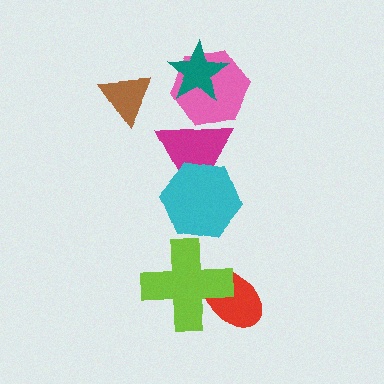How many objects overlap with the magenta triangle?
2 objects overlap with the magenta triangle.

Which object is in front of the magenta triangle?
The cyan hexagon is in front of the magenta triangle.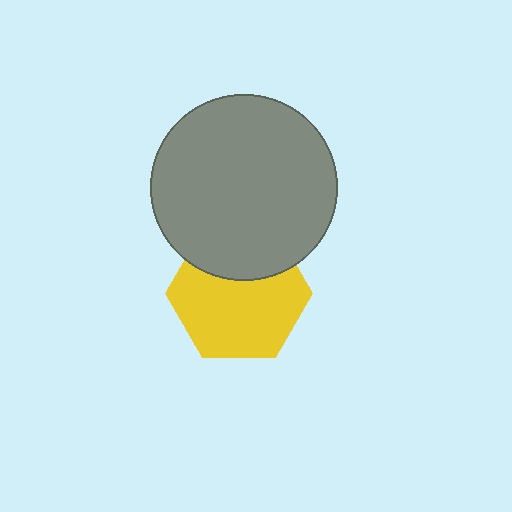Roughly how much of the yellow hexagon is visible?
Most of it is visible (roughly 68%).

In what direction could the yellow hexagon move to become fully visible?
The yellow hexagon could move down. That would shift it out from behind the gray circle entirely.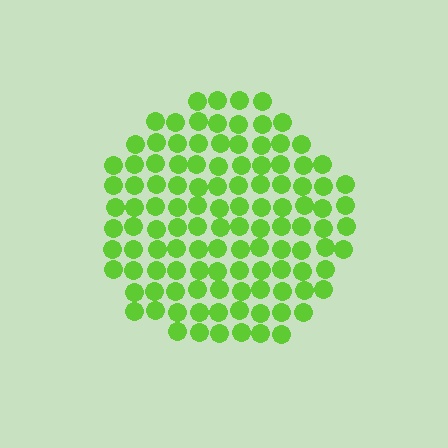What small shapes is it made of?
It is made of small circles.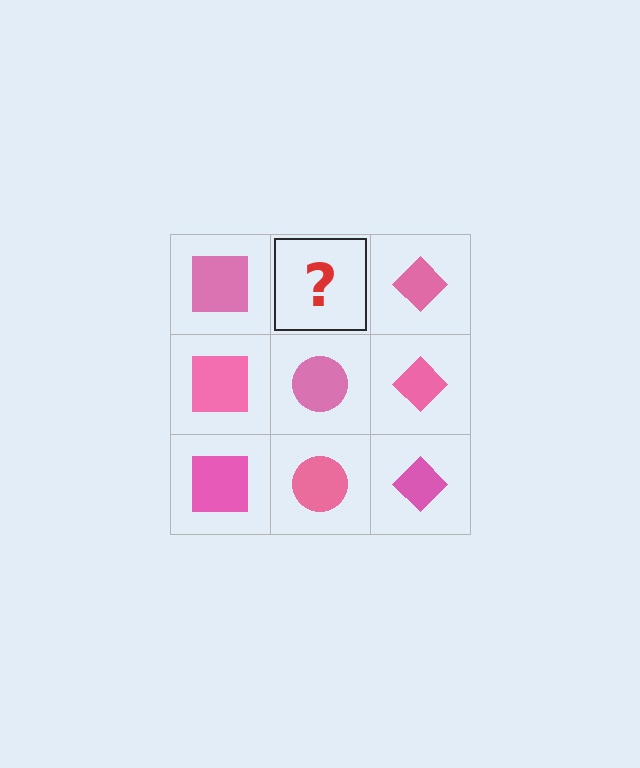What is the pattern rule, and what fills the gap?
The rule is that each column has a consistent shape. The gap should be filled with a pink circle.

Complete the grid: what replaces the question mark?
The question mark should be replaced with a pink circle.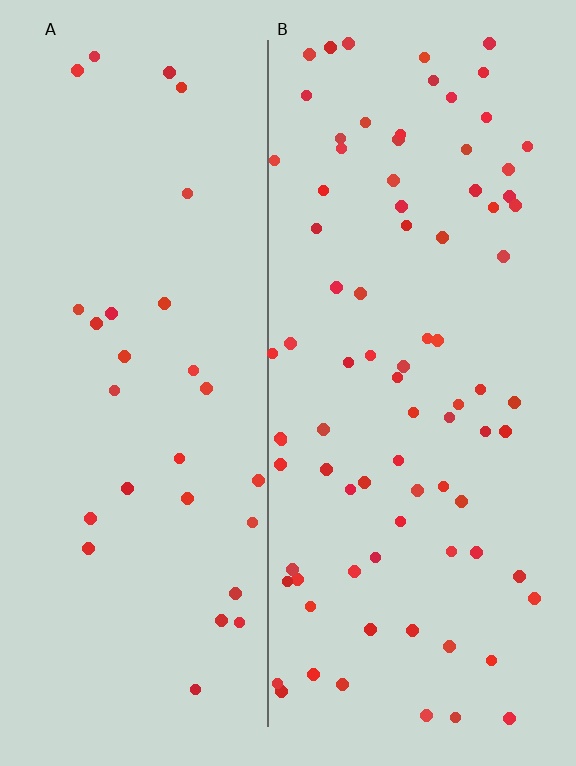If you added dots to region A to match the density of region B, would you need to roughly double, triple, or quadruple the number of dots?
Approximately triple.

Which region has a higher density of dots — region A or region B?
B (the right).